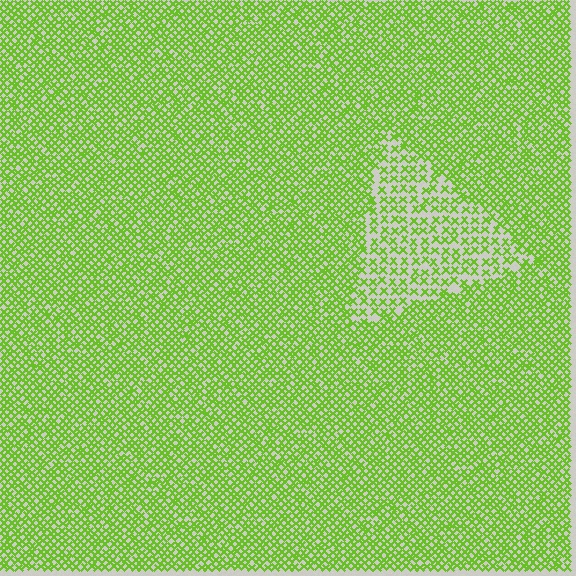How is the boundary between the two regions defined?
The boundary is defined by a change in element density (approximately 2.0x ratio). All elements are the same color, size, and shape.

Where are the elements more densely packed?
The elements are more densely packed outside the triangle boundary.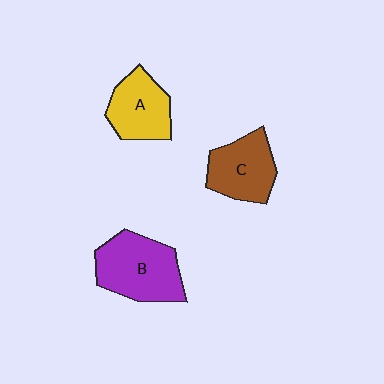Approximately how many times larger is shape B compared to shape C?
Approximately 1.3 times.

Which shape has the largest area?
Shape B (purple).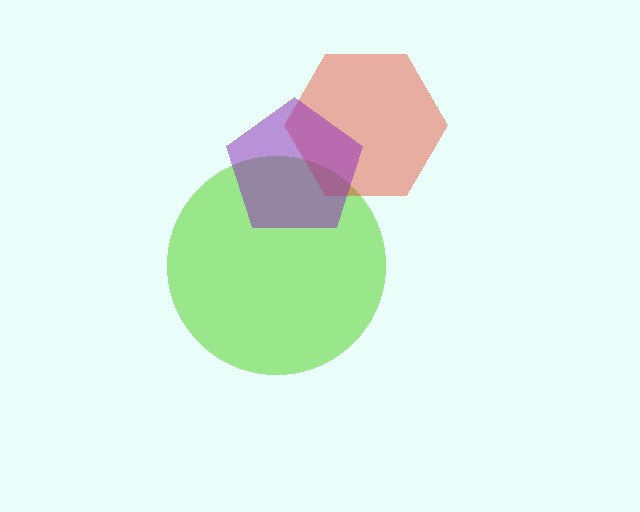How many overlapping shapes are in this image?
There are 3 overlapping shapes in the image.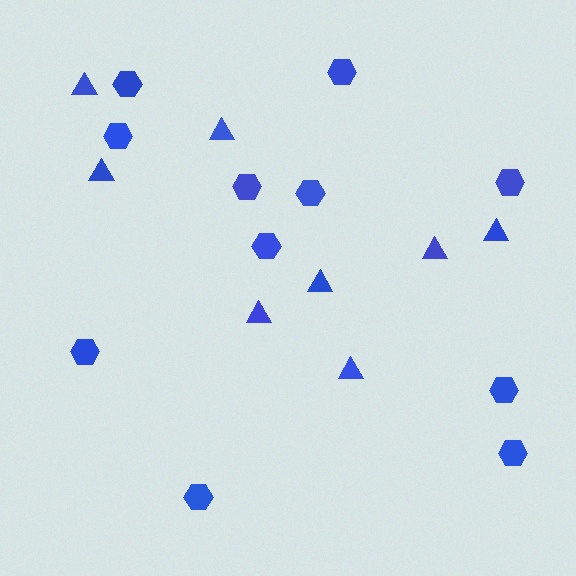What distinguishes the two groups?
There are 2 groups: one group of triangles (8) and one group of hexagons (11).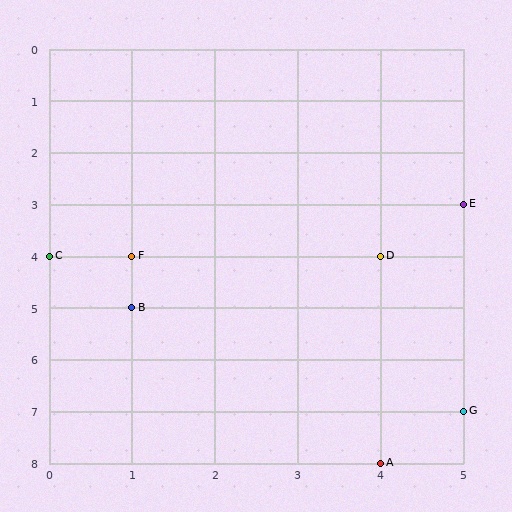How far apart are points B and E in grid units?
Points B and E are 4 columns and 2 rows apart (about 4.5 grid units diagonally).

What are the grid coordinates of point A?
Point A is at grid coordinates (4, 8).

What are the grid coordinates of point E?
Point E is at grid coordinates (5, 3).